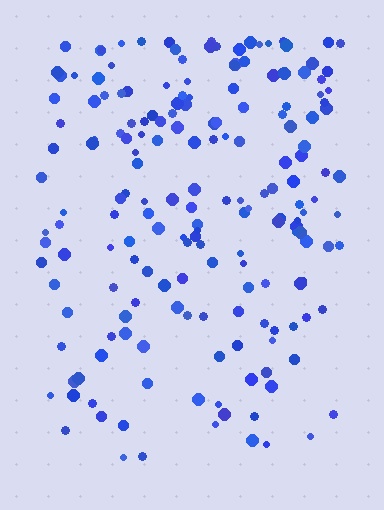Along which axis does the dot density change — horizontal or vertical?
Vertical.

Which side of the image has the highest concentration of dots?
The top.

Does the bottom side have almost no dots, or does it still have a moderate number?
Still a moderate number, just noticeably fewer than the top.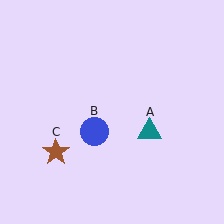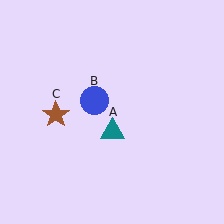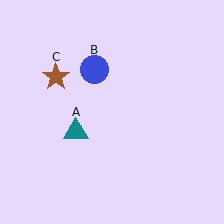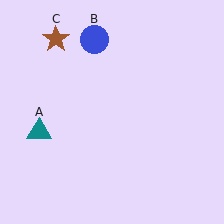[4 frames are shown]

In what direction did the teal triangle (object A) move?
The teal triangle (object A) moved left.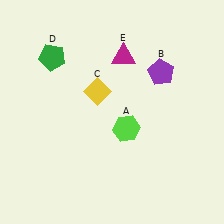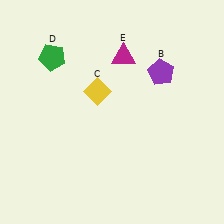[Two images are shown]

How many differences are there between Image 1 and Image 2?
There is 1 difference between the two images.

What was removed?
The lime hexagon (A) was removed in Image 2.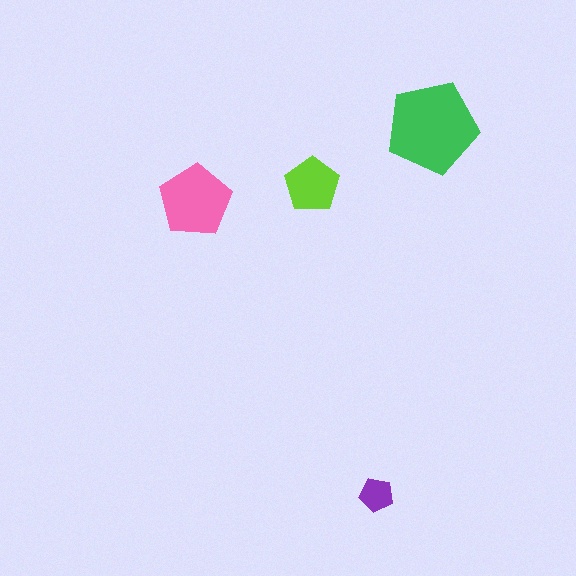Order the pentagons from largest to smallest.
the green one, the pink one, the lime one, the purple one.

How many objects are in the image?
There are 4 objects in the image.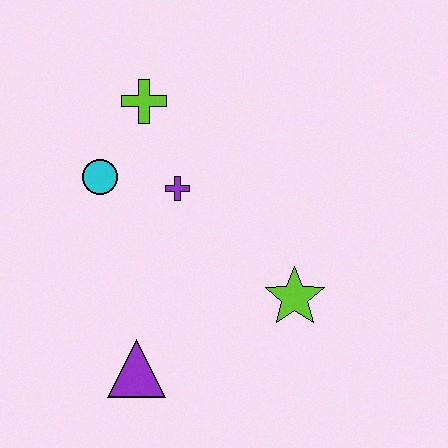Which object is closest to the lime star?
The purple cross is closest to the lime star.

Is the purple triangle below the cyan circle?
Yes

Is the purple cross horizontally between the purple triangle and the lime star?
Yes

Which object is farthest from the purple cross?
The purple triangle is farthest from the purple cross.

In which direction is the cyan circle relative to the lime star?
The cyan circle is to the left of the lime star.